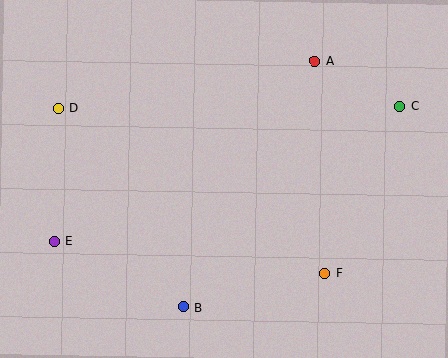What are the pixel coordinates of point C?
Point C is at (400, 106).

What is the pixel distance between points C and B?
The distance between C and B is 296 pixels.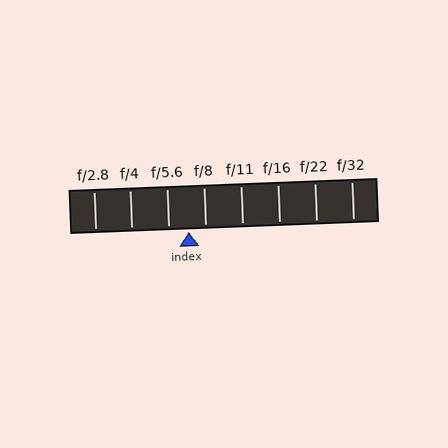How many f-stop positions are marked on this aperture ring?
There are 8 f-stop positions marked.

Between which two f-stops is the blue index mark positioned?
The index mark is between f/5.6 and f/8.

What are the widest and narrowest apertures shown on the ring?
The widest aperture shown is f/2.8 and the narrowest is f/32.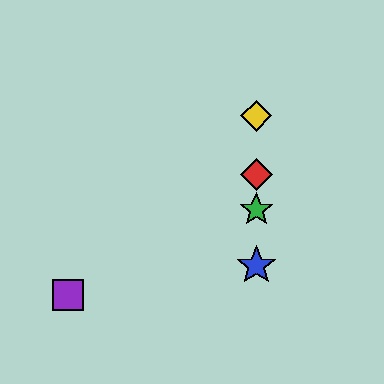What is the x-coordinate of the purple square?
The purple square is at x≈68.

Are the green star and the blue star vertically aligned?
Yes, both are at x≈256.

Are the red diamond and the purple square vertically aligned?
No, the red diamond is at x≈256 and the purple square is at x≈68.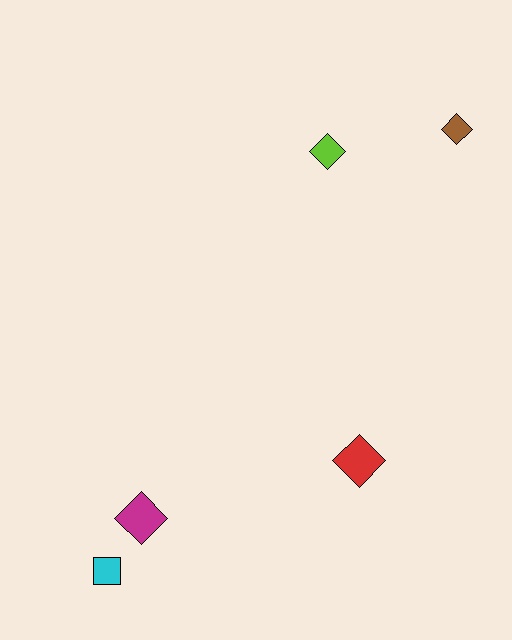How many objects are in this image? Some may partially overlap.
There are 5 objects.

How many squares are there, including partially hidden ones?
There is 1 square.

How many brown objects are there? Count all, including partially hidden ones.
There is 1 brown object.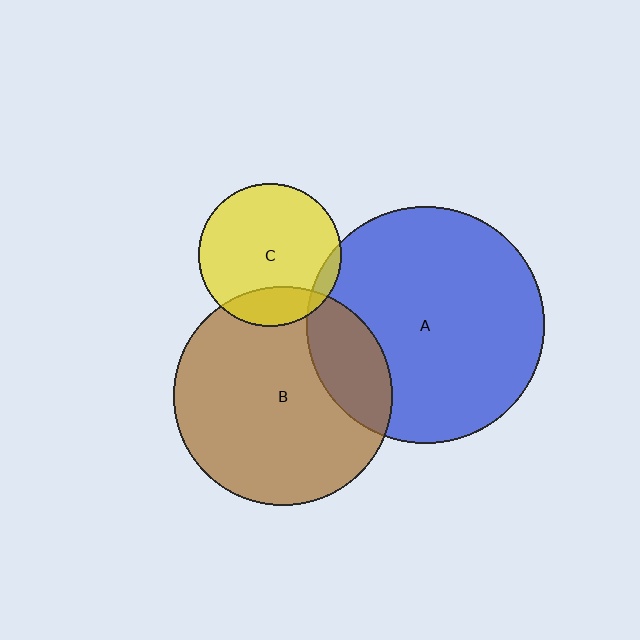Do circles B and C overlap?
Yes.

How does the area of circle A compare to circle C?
Approximately 2.8 times.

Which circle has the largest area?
Circle A (blue).